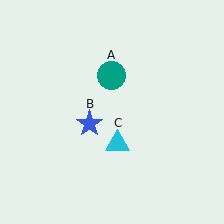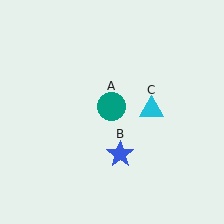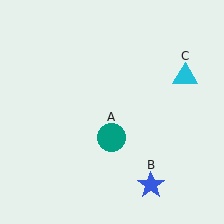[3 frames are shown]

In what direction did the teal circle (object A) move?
The teal circle (object A) moved down.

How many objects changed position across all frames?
3 objects changed position: teal circle (object A), blue star (object B), cyan triangle (object C).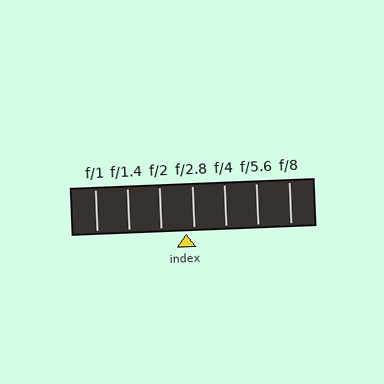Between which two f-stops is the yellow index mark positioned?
The index mark is between f/2 and f/2.8.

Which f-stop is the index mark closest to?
The index mark is closest to f/2.8.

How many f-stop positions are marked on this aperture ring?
There are 7 f-stop positions marked.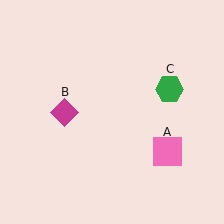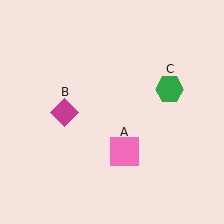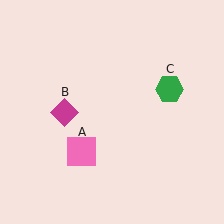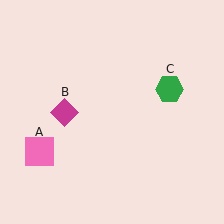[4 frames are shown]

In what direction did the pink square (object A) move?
The pink square (object A) moved left.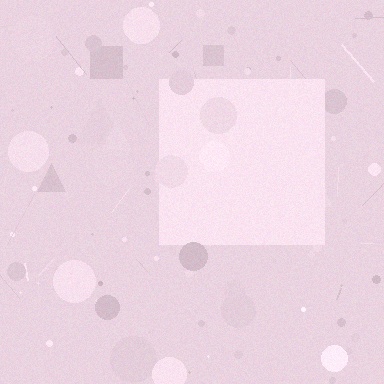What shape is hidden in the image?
A square is hidden in the image.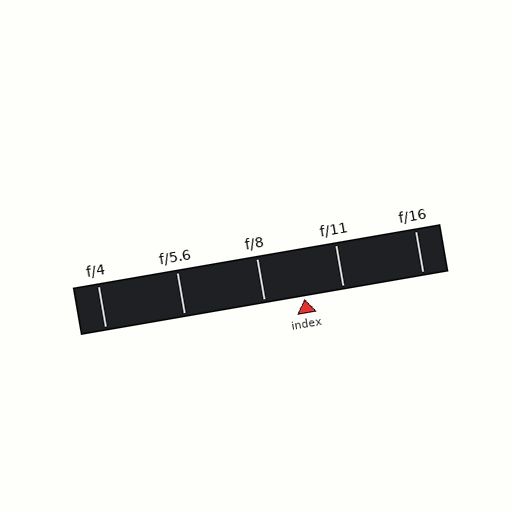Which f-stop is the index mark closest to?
The index mark is closest to f/11.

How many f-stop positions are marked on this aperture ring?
There are 5 f-stop positions marked.